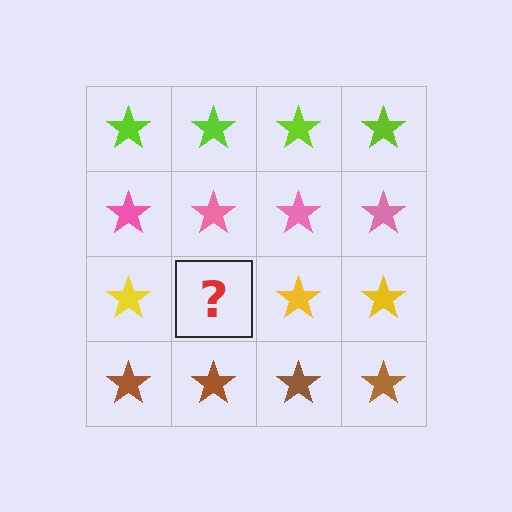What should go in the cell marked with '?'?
The missing cell should contain a yellow star.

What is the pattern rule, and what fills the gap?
The rule is that each row has a consistent color. The gap should be filled with a yellow star.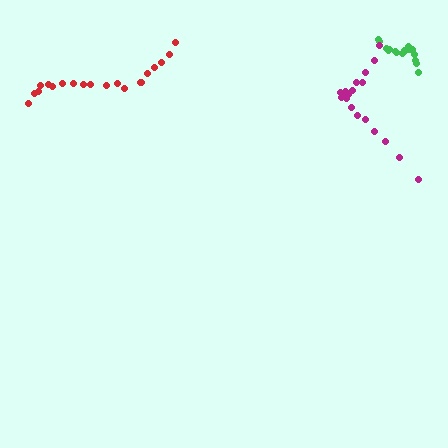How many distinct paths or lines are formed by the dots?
There are 3 distinct paths.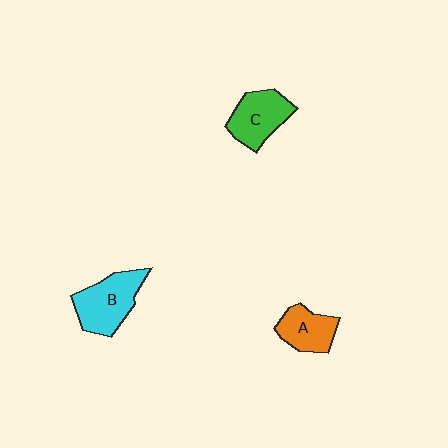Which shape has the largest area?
Shape B (cyan).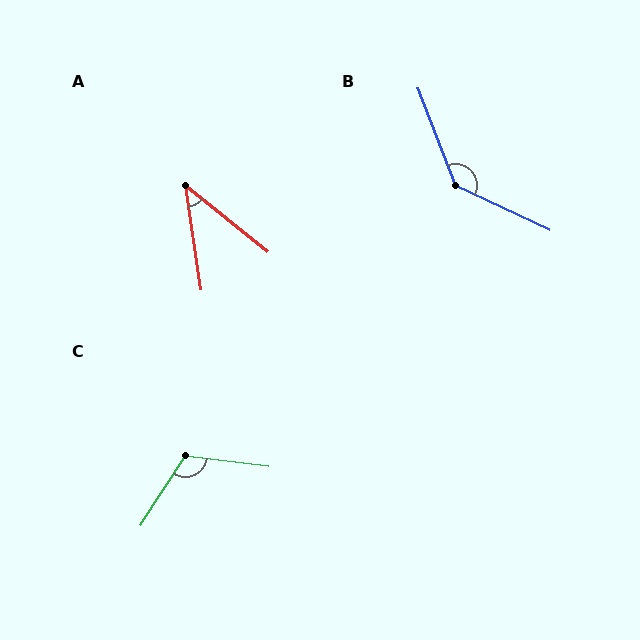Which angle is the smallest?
A, at approximately 43 degrees.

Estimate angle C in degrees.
Approximately 116 degrees.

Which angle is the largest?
B, at approximately 136 degrees.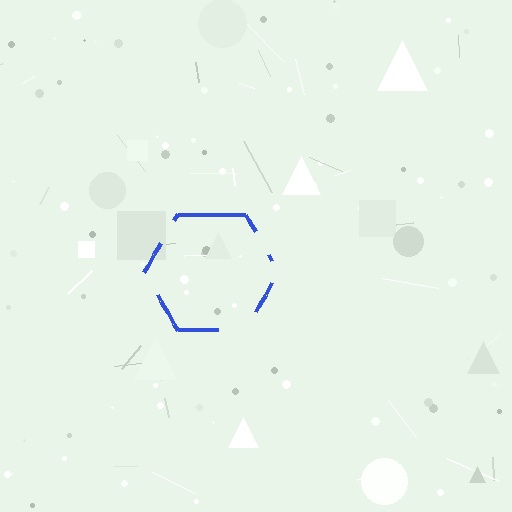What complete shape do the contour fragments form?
The contour fragments form a hexagon.